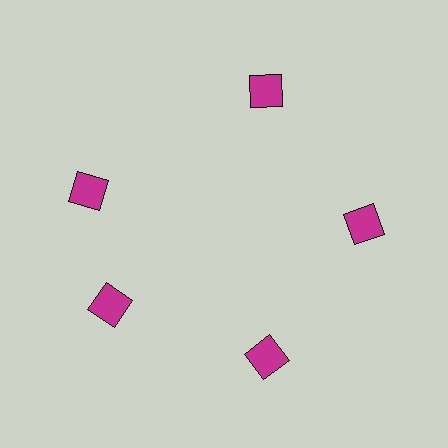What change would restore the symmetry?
The symmetry would be restored by rotating it back into even spacing with its neighbors so that all 5 squares sit at equal angles and equal distance from the center.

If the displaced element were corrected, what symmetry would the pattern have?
It would have 5-fold rotational symmetry — the pattern would map onto itself every 72 degrees.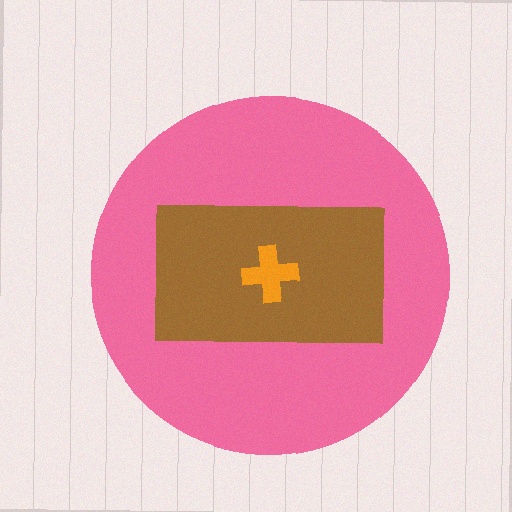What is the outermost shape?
The pink circle.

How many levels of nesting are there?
3.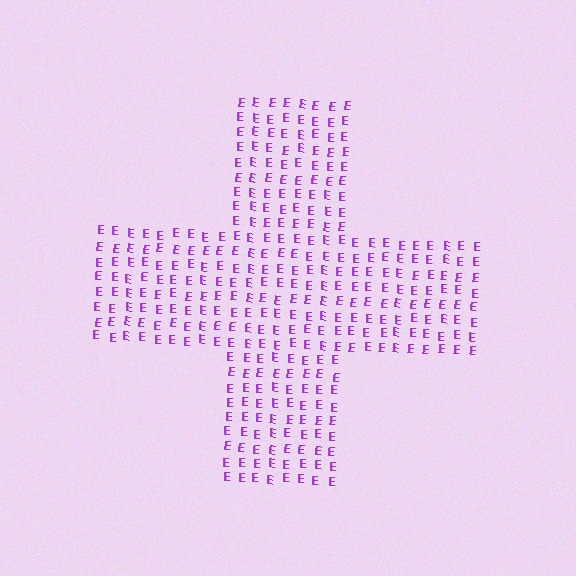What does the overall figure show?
The overall figure shows a cross.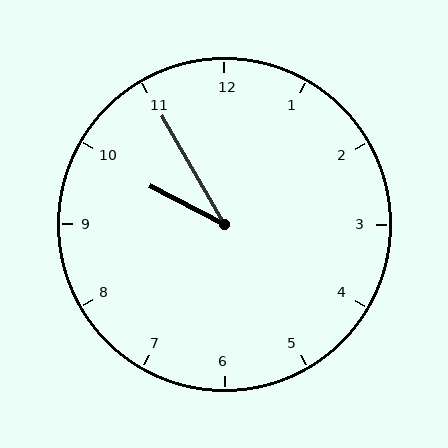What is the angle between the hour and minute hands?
Approximately 32 degrees.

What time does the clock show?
9:55.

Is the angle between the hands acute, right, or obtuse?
It is acute.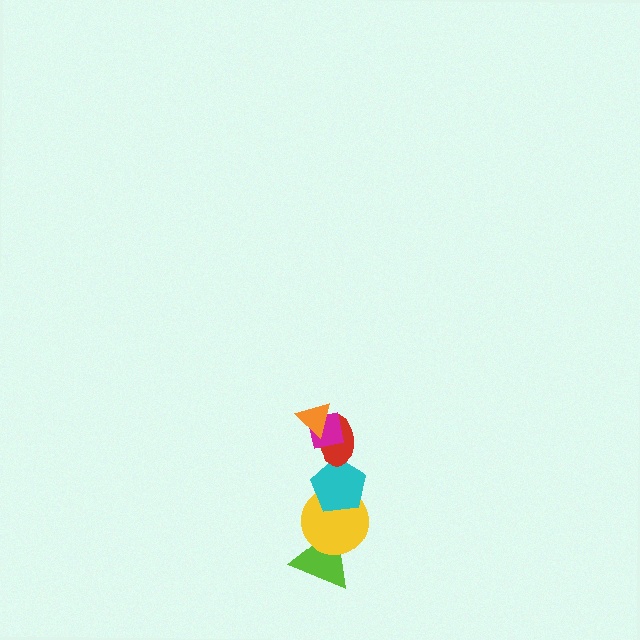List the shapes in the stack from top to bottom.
From top to bottom: the orange triangle, the magenta square, the red ellipse, the cyan pentagon, the yellow circle, the lime triangle.